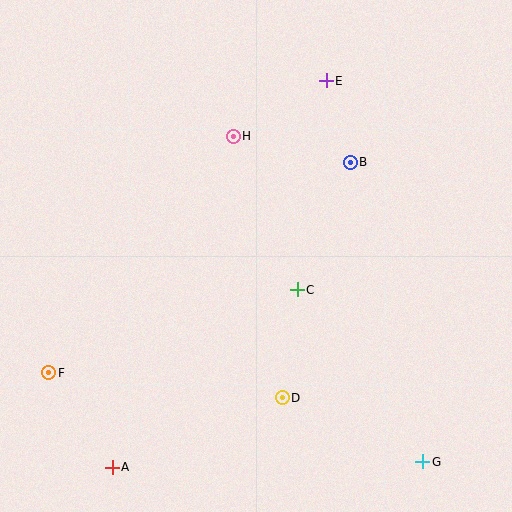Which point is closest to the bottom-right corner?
Point G is closest to the bottom-right corner.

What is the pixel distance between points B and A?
The distance between B and A is 387 pixels.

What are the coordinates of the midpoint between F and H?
The midpoint between F and H is at (141, 254).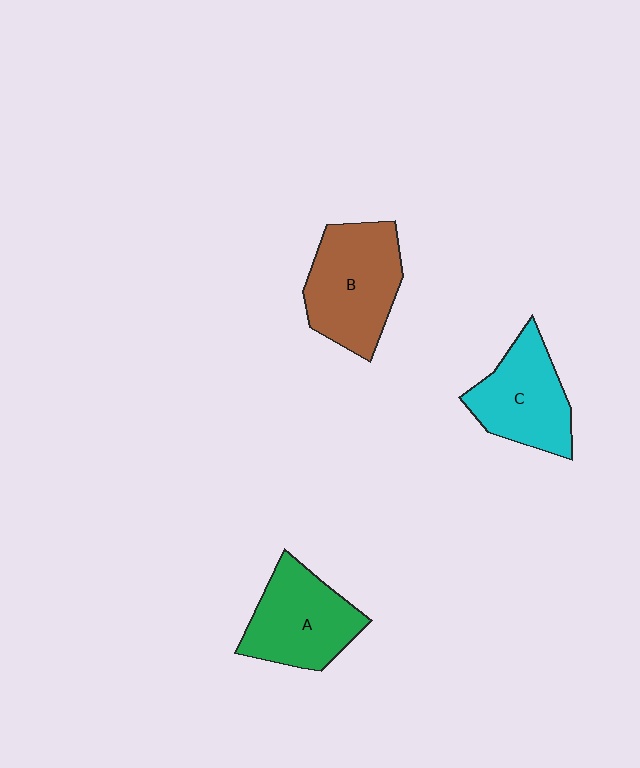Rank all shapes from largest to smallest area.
From largest to smallest: B (brown), A (green), C (cyan).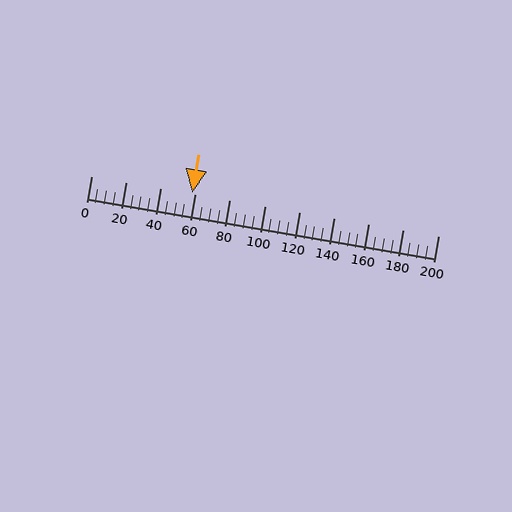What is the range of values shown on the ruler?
The ruler shows values from 0 to 200.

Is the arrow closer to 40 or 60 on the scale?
The arrow is closer to 60.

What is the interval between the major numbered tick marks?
The major tick marks are spaced 20 units apart.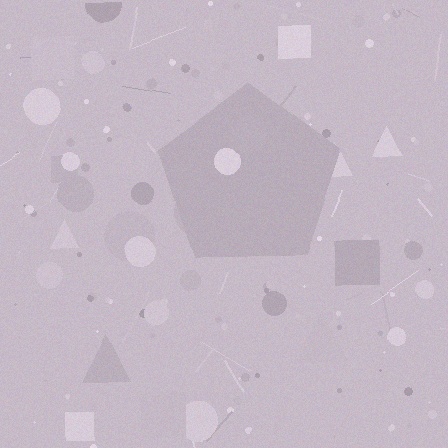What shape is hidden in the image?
A pentagon is hidden in the image.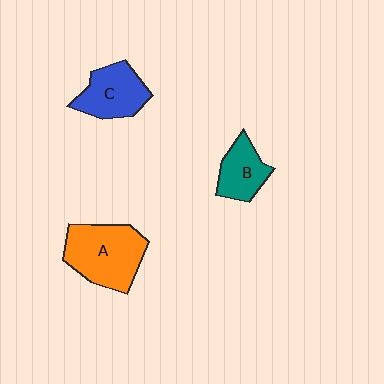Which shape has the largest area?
Shape A (orange).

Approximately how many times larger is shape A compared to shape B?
Approximately 1.8 times.